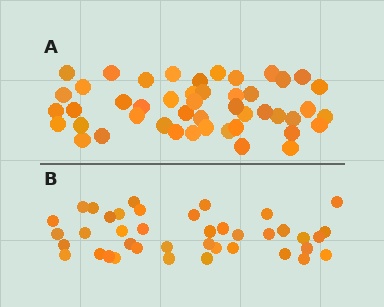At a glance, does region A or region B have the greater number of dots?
Region A (the top region) has more dots.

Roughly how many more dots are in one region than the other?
Region A has roughly 8 or so more dots than region B.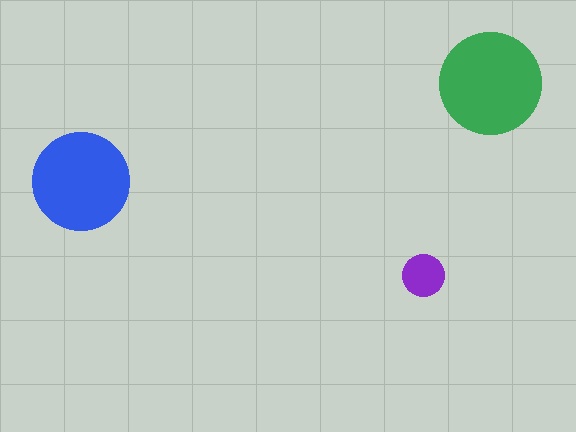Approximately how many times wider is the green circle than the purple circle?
About 2.5 times wider.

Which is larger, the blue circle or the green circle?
The green one.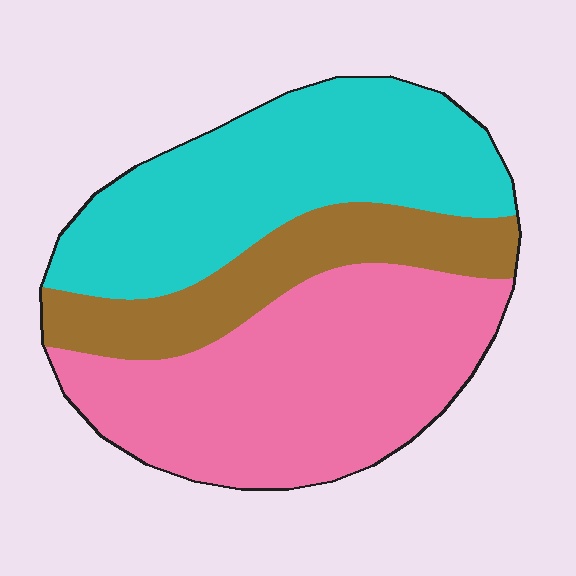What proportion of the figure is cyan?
Cyan covers about 35% of the figure.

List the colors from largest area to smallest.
From largest to smallest: pink, cyan, brown.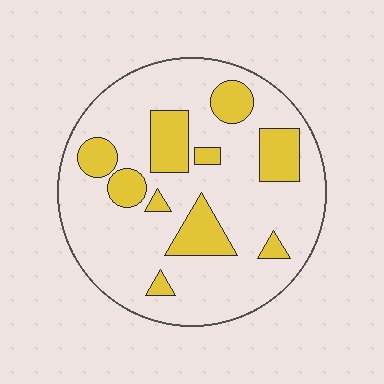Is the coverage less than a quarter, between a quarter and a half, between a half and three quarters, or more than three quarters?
Less than a quarter.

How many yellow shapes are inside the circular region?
10.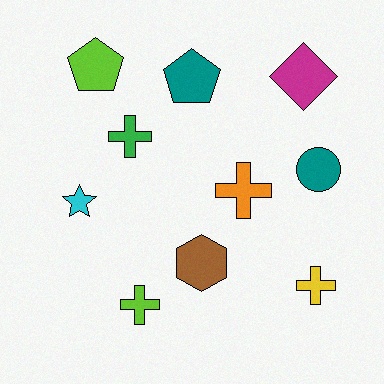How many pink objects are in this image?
There are no pink objects.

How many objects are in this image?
There are 10 objects.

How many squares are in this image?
There are no squares.